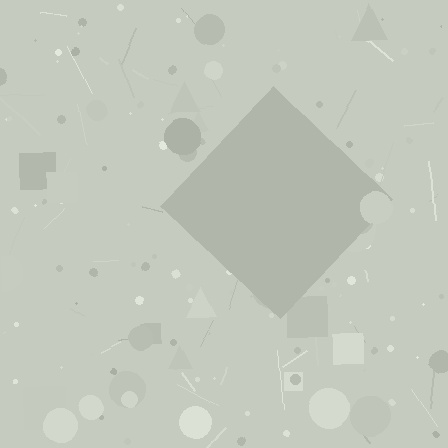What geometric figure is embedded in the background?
A diamond is embedded in the background.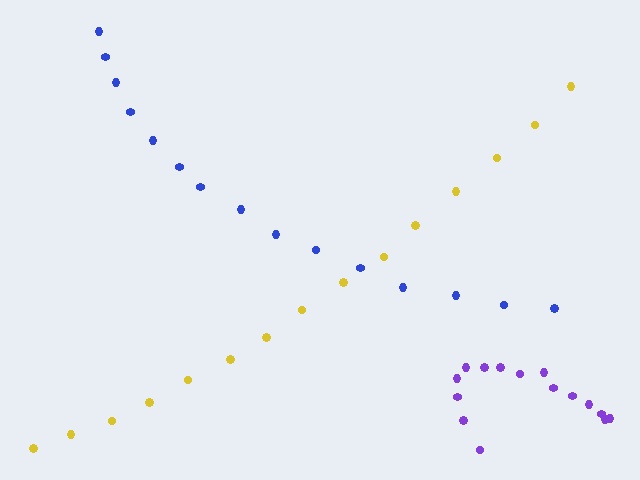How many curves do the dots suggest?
There are 3 distinct paths.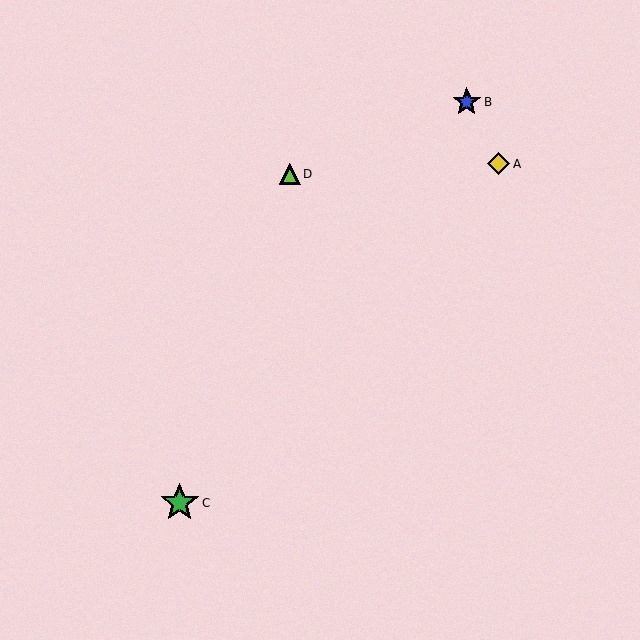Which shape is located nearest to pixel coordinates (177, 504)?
The green star (labeled C) at (180, 503) is nearest to that location.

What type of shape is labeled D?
Shape D is a lime triangle.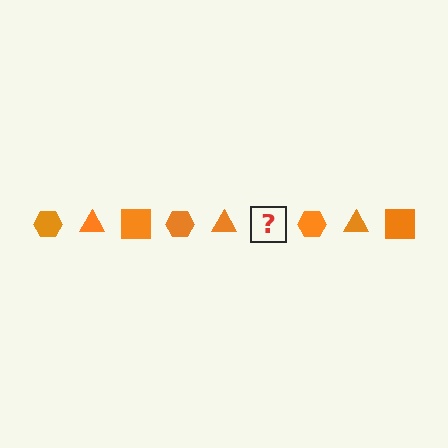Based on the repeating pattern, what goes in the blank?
The blank should be an orange square.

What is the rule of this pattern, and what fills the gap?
The rule is that the pattern cycles through hexagon, triangle, square shapes in orange. The gap should be filled with an orange square.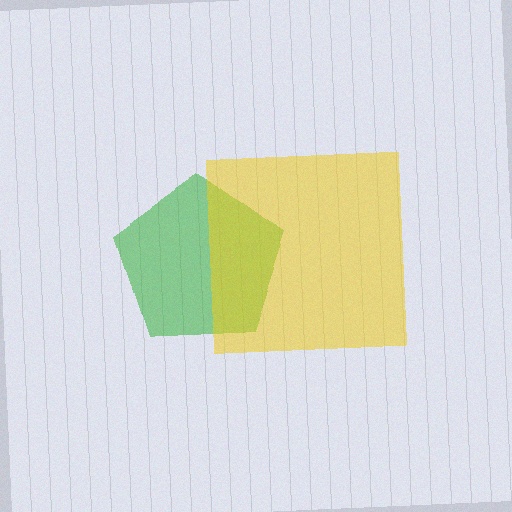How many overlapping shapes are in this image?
There are 2 overlapping shapes in the image.